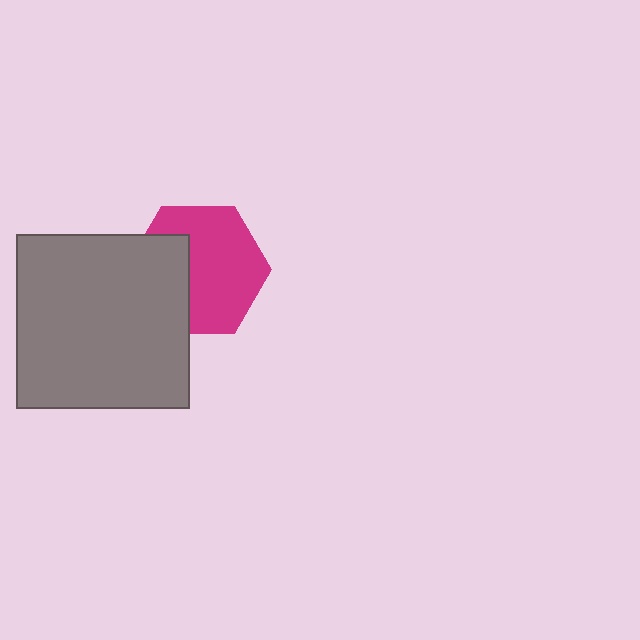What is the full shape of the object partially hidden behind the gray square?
The partially hidden object is a magenta hexagon.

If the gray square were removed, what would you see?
You would see the complete magenta hexagon.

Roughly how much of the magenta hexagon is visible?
About half of it is visible (roughly 65%).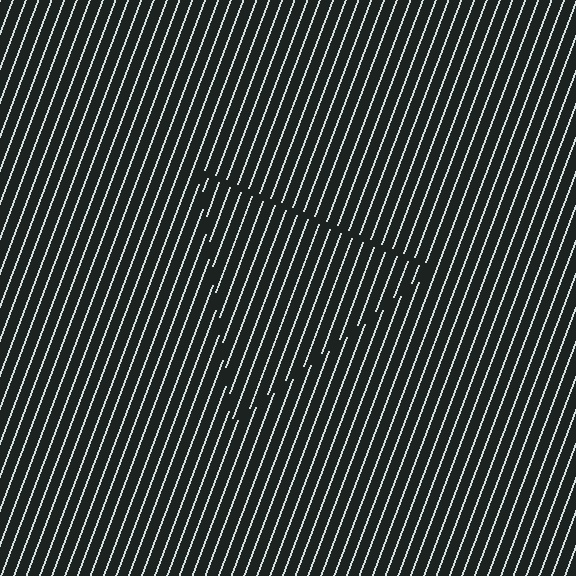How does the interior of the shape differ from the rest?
The interior of the shape contains the same grating, shifted by half a period — the contour is defined by the phase discontinuity where line-ends from the inner and outer gratings abut.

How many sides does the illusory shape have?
3 sides — the line-ends trace a triangle.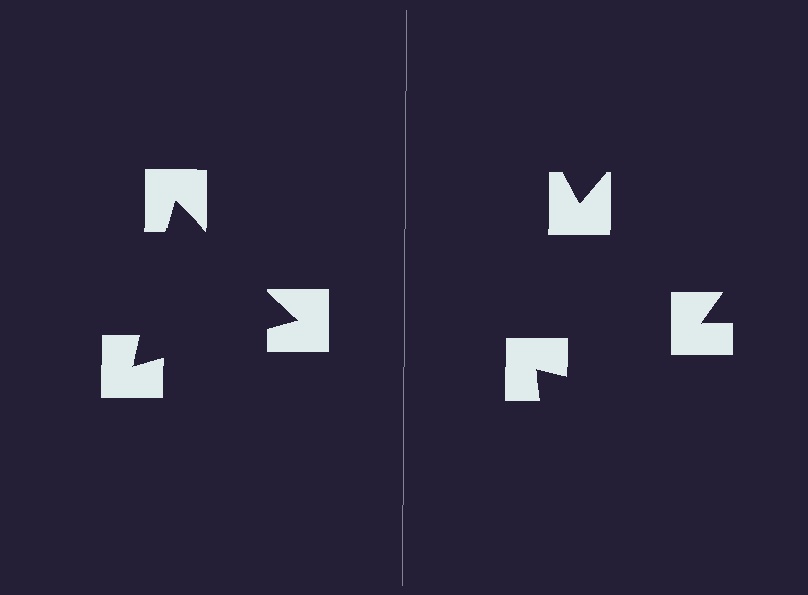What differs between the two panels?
The notched squares are positioned identically on both sides; only the wedge orientations differ. On the left they align to a triangle; on the right they are misaligned.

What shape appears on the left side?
An illusory triangle.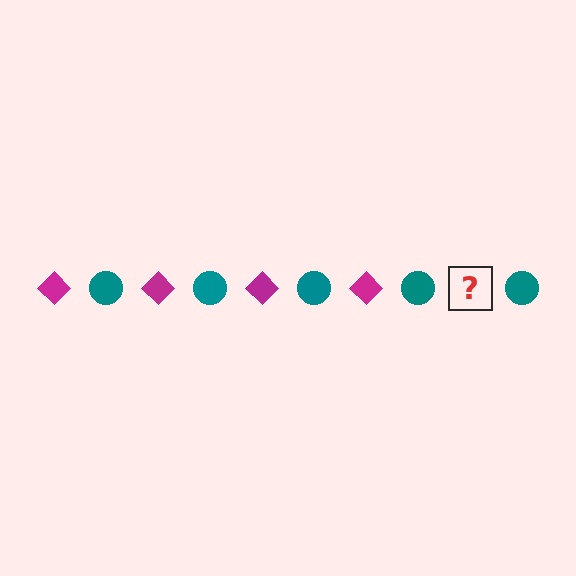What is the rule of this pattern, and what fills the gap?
The rule is that the pattern alternates between magenta diamond and teal circle. The gap should be filled with a magenta diamond.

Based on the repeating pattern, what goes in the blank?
The blank should be a magenta diamond.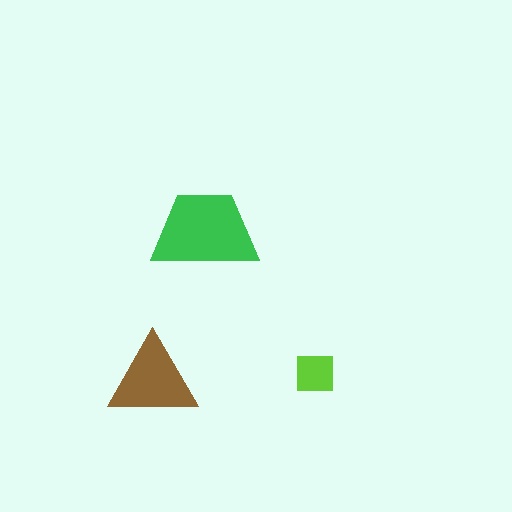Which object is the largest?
The green trapezoid.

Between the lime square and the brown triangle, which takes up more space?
The brown triangle.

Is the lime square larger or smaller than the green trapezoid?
Smaller.